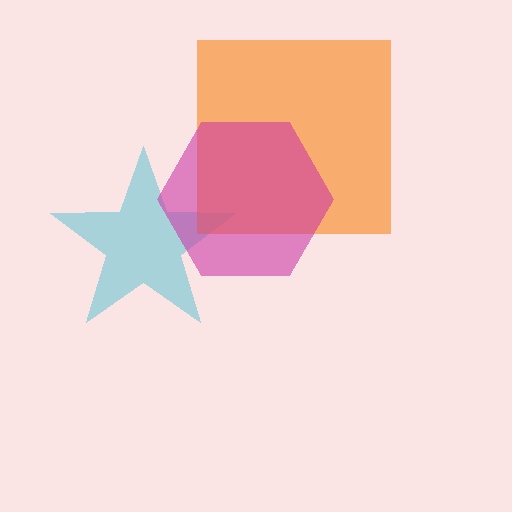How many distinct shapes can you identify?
There are 3 distinct shapes: a cyan star, an orange square, a magenta hexagon.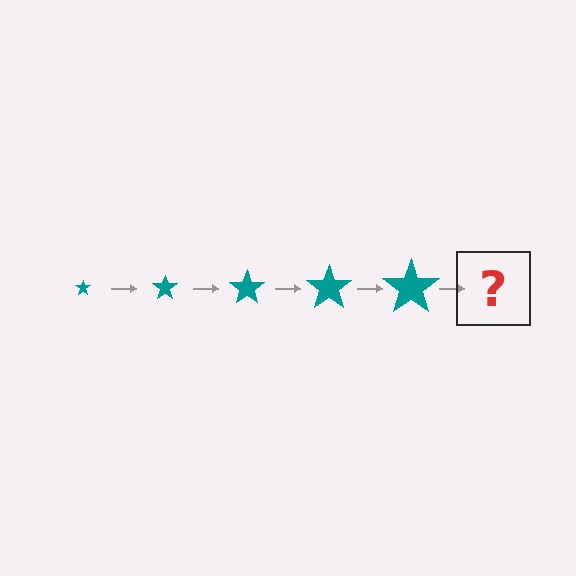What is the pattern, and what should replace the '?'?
The pattern is that the star gets progressively larger each step. The '?' should be a teal star, larger than the previous one.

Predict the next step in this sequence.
The next step is a teal star, larger than the previous one.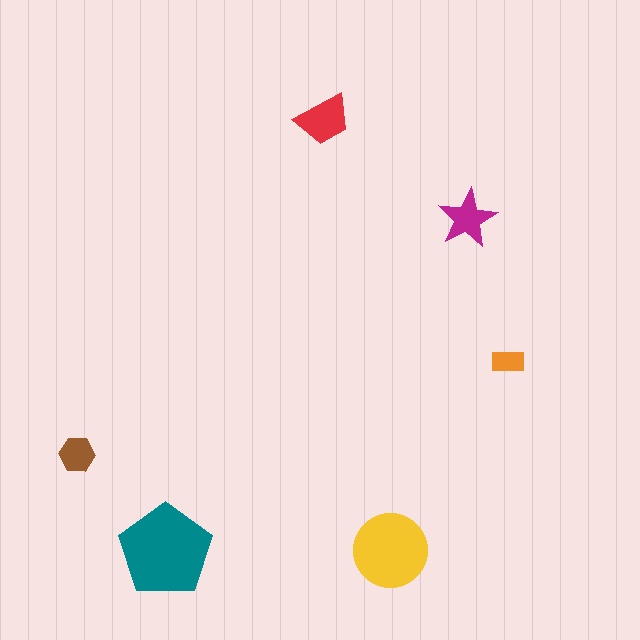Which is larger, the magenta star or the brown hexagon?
The magenta star.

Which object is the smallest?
The orange rectangle.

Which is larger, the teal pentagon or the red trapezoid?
The teal pentagon.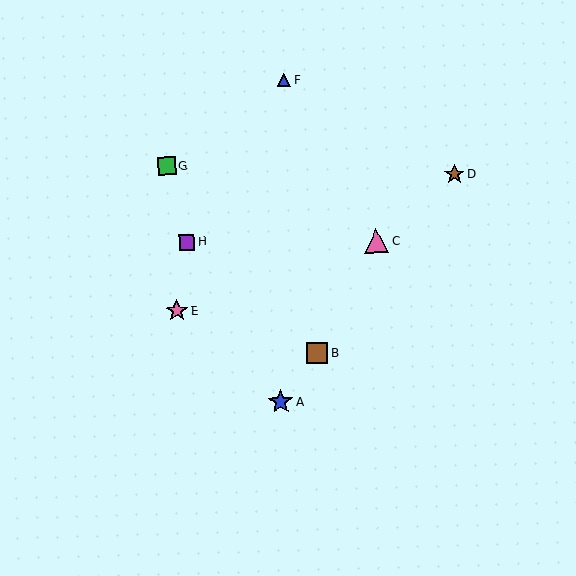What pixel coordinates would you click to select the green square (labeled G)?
Click at (167, 166) to select the green square G.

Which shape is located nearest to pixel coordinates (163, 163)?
The green square (labeled G) at (167, 166) is nearest to that location.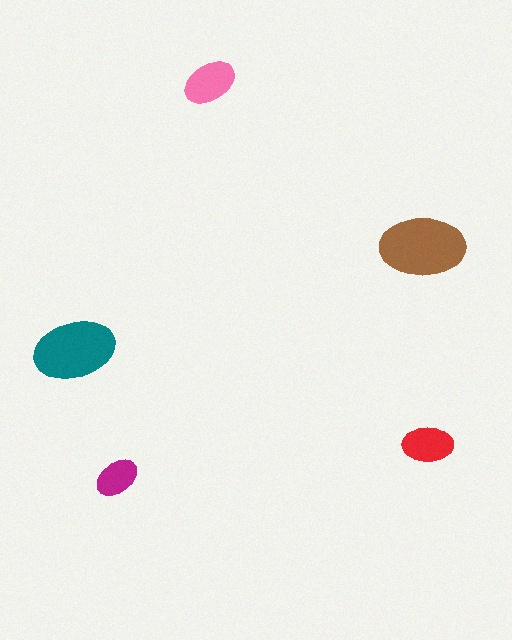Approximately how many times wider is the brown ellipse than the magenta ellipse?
About 2 times wider.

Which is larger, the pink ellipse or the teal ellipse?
The teal one.